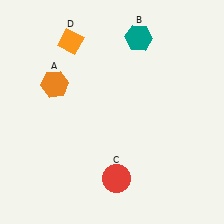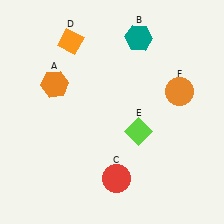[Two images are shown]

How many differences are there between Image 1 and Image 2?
There are 2 differences between the two images.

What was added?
A lime diamond (E), an orange circle (F) were added in Image 2.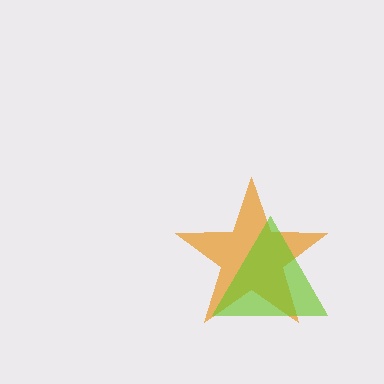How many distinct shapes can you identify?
There are 2 distinct shapes: an orange star, a lime triangle.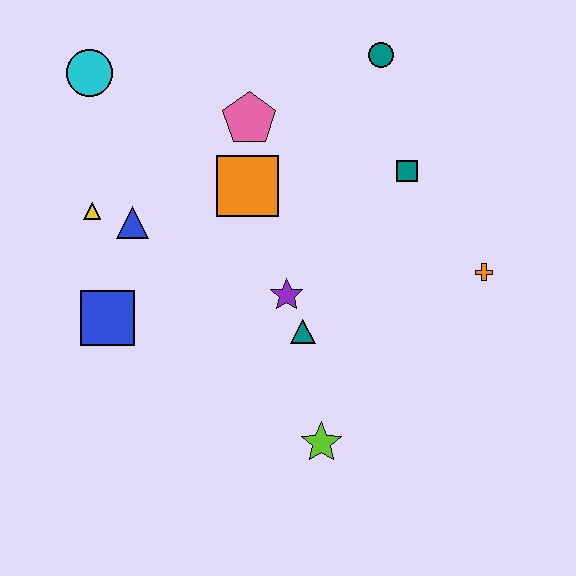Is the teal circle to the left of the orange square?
No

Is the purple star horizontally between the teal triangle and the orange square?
Yes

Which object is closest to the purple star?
The teal triangle is closest to the purple star.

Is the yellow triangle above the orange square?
No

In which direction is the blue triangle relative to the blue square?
The blue triangle is above the blue square.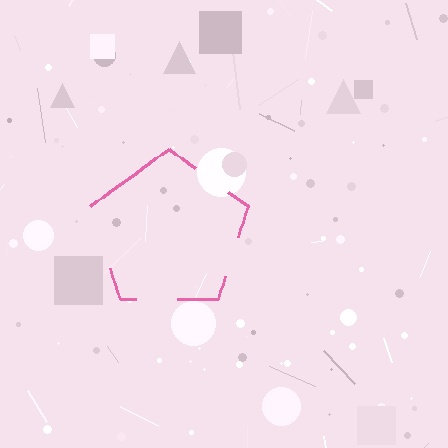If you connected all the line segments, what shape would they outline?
They would outline a pentagon.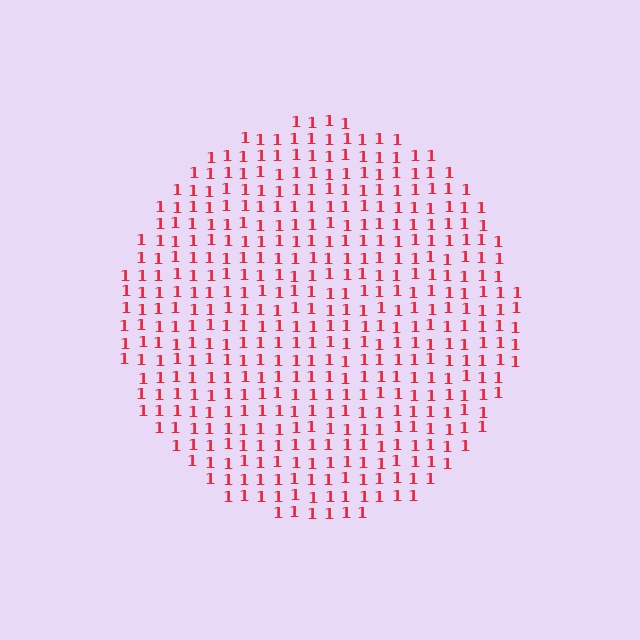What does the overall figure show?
The overall figure shows a circle.